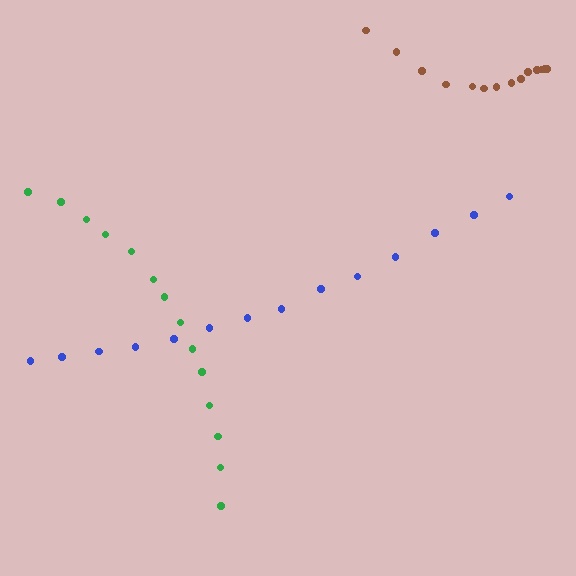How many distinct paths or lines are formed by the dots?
There are 3 distinct paths.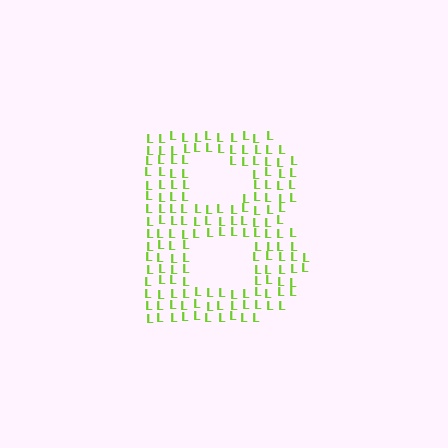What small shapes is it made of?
It is made of small letter L's.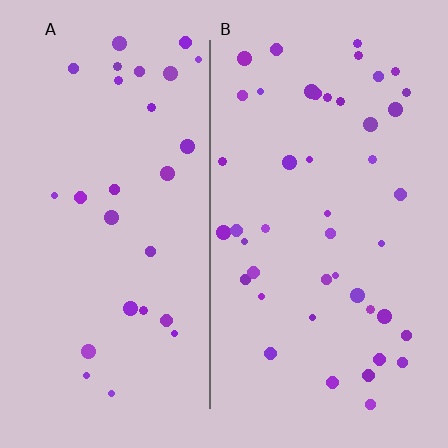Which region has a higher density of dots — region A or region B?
B (the right).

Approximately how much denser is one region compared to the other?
Approximately 1.6× — region B over region A.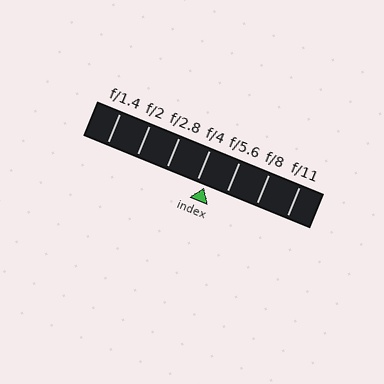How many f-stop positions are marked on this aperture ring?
There are 7 f-stop positions marked.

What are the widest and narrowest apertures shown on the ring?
The widest aperture shown is f/1.4 and the narrowest is f/11.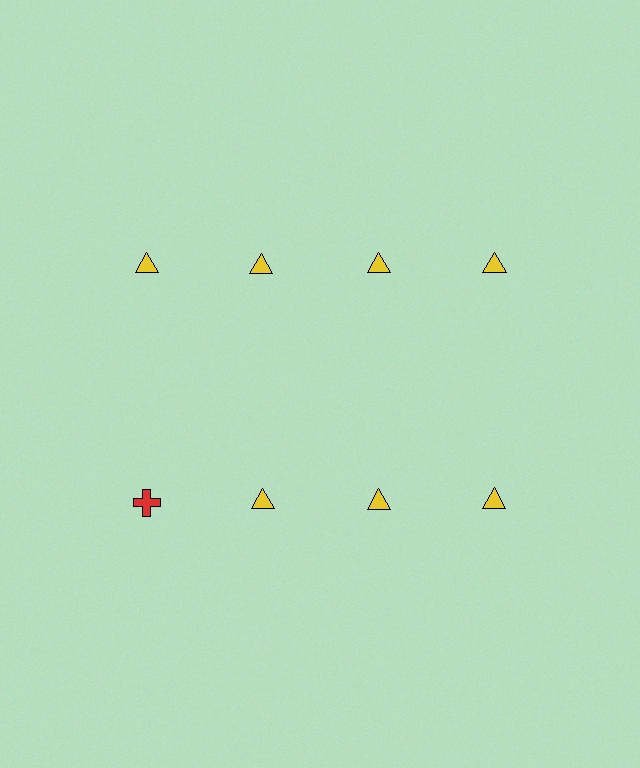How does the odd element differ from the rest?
It differs in both color (red instead of yellow) and shape (cross instead of triangle).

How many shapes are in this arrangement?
There are 8 shapes arranged in a grid pattern.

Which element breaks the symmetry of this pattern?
The red cross in the second row, leftmost column breaks the symmetry. All other shapes are yellow triangles.